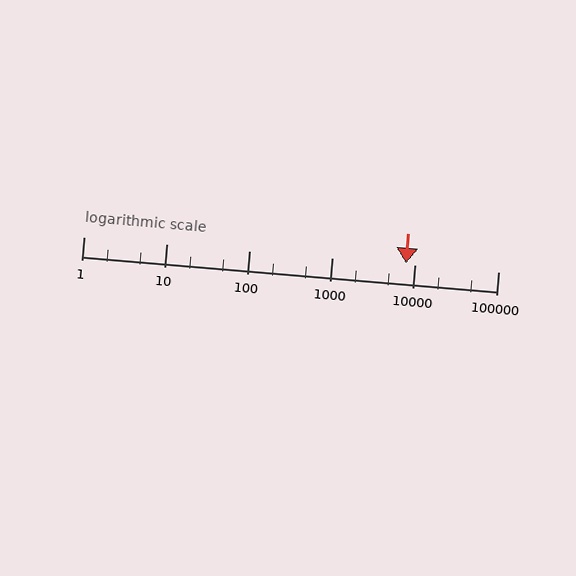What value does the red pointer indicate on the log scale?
The pointer indicates approximately 7700.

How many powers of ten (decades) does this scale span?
The scale spans 5 decades, from 1 to 100000.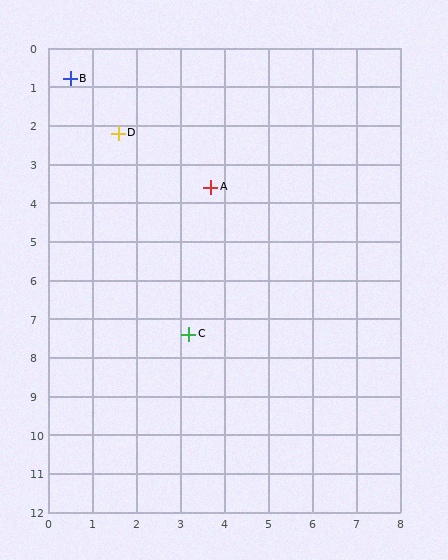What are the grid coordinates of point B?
Point B is at approximately (0.5, 0.8).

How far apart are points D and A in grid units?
Points D and A are about 2.5 grid units apart.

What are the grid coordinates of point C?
Point C is at approximately (3.2, 7.4).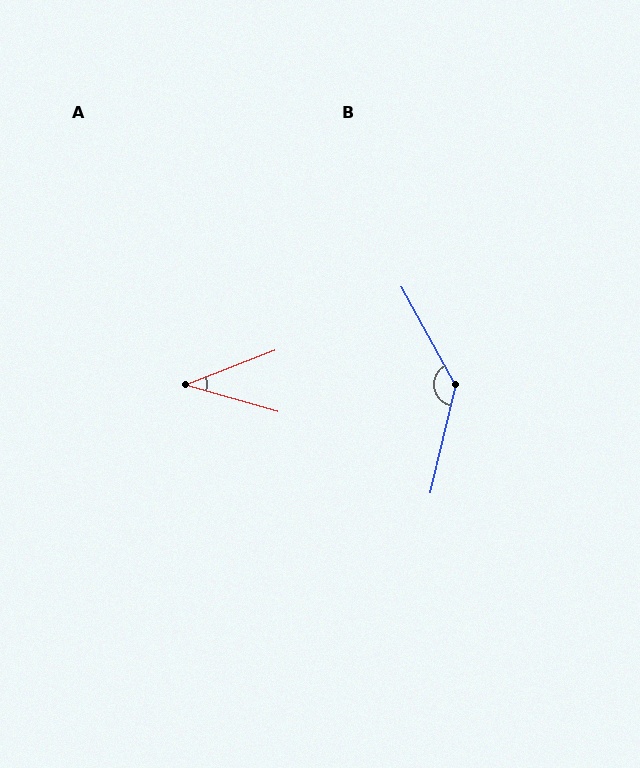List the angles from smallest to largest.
A (37°), B (138°).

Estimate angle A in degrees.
Approximately 37 degrees.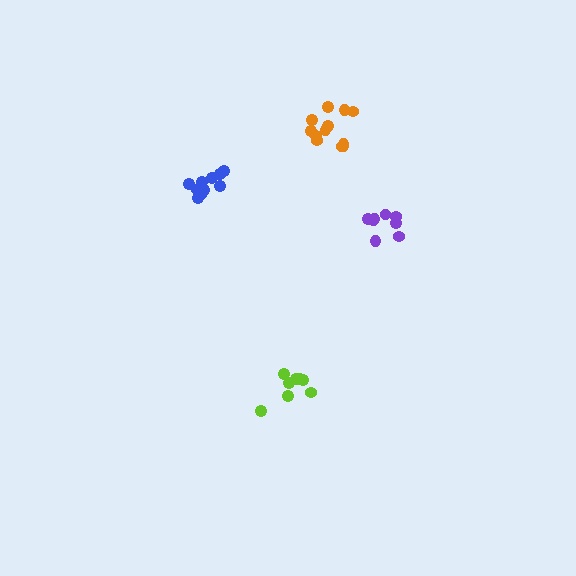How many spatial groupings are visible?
There are 4 spatial groupings.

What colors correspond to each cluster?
The clusters are colored: lime, purple, blue, orange.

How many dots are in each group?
Group 1: 8 dots, Group 2: 8 dots, Group 3: 10 dots, Group 4: 12 dots (38 total).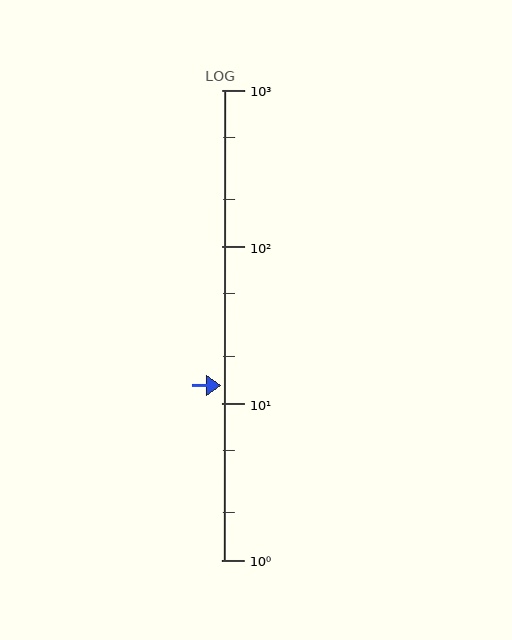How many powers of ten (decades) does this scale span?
The scale spans 3 decades, from 1 to 1000.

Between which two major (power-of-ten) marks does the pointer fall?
The pointer is between 10 and 100.